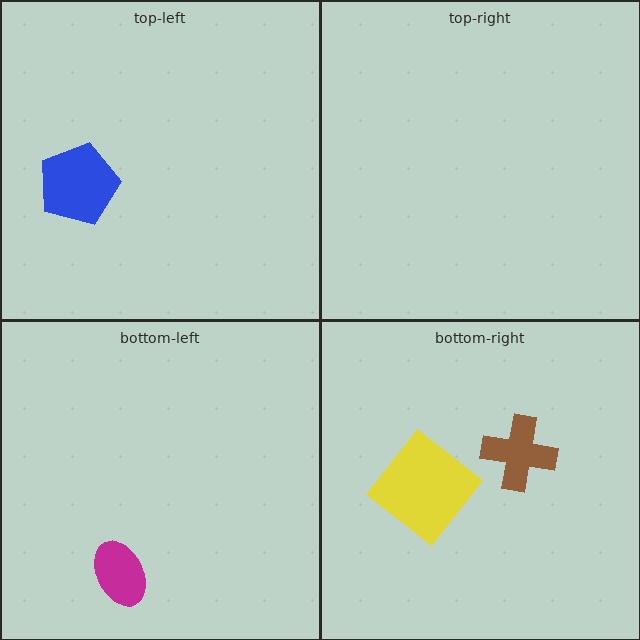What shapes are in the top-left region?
The blue pentagon.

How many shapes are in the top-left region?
1.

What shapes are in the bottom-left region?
The magenta ellipse.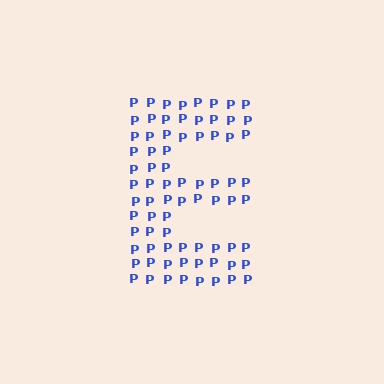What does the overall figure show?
The overall figure shows the letter E.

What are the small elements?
The small elements are letter P's.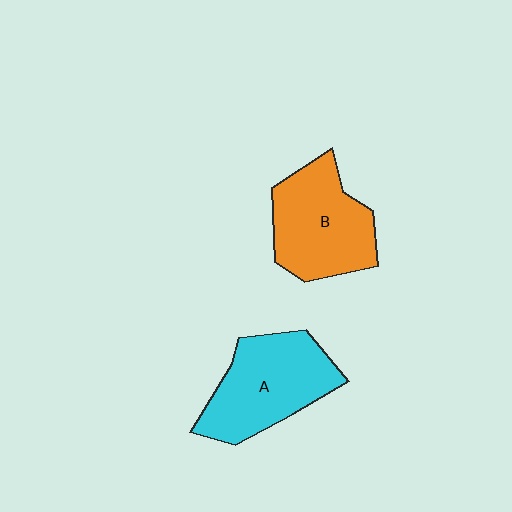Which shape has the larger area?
Shape A (cyan).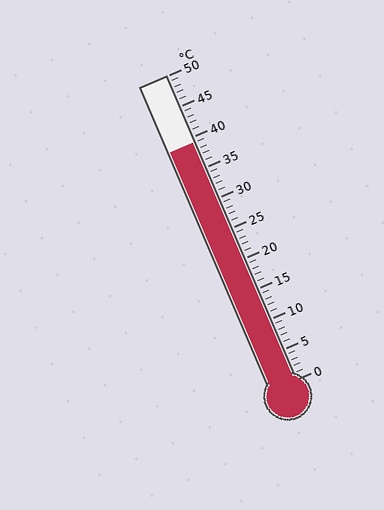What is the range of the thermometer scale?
The thermometer scale ranges from 0°C to 50°C.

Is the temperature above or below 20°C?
The temperature is above 20°C.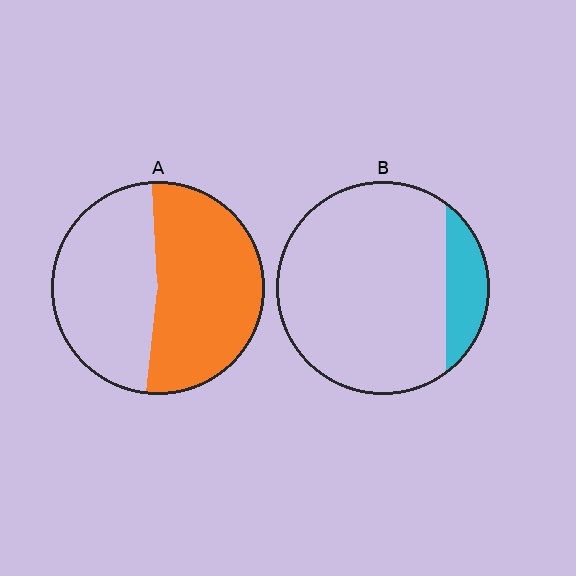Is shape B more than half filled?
No.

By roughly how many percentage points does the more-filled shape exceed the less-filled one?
By roughly 40 percentage points (A over B).